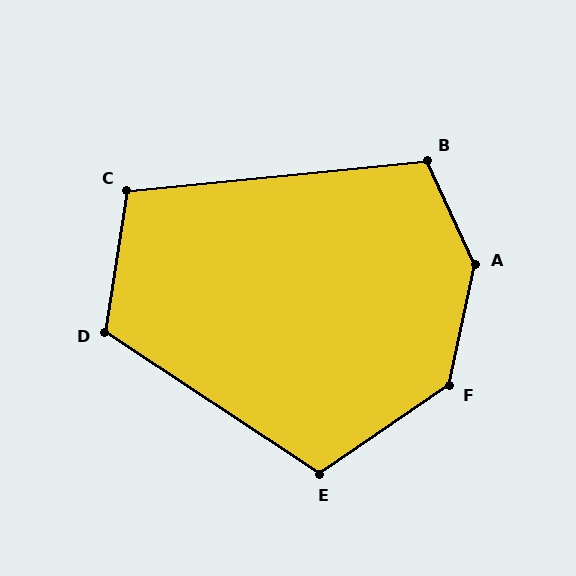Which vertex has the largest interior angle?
A, at approximately 143 degrees.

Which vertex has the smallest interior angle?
C, at approximately 104 degrees.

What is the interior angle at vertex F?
Approximately 136 degrees (obtuse).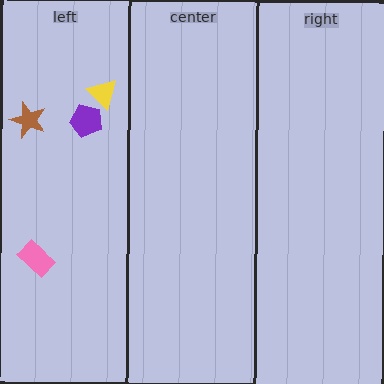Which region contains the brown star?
The left region.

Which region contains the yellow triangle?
The left region.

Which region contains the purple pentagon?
The left region.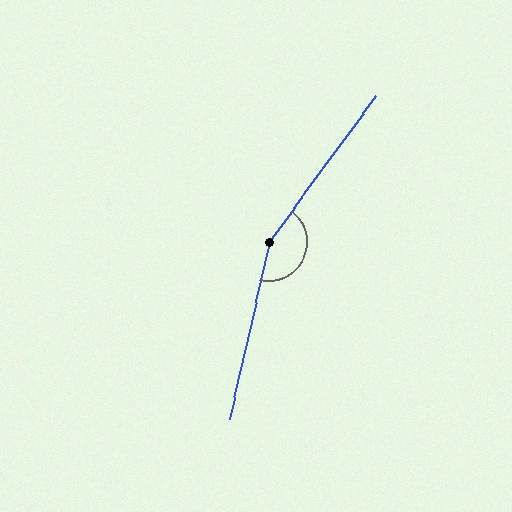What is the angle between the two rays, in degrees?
Approximately 156 degrees.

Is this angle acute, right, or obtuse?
It is obtuse.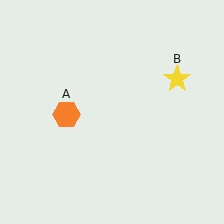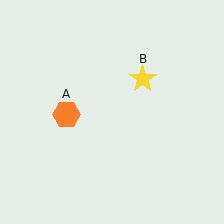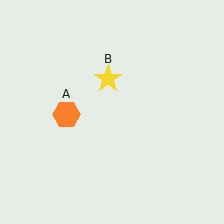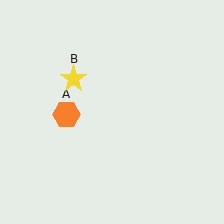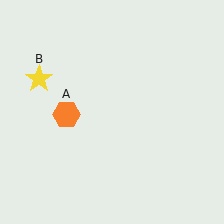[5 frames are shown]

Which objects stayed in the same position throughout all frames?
Orange hexagon (object A) remained stationary.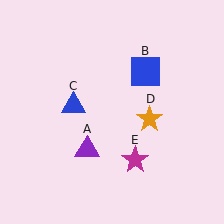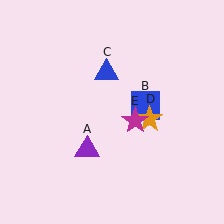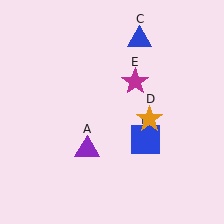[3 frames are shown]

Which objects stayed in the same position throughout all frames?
Purple triangle (object A) and orange star (object D) remained stationary.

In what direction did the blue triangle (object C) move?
The blue triangle (object C) moved up and to the right.